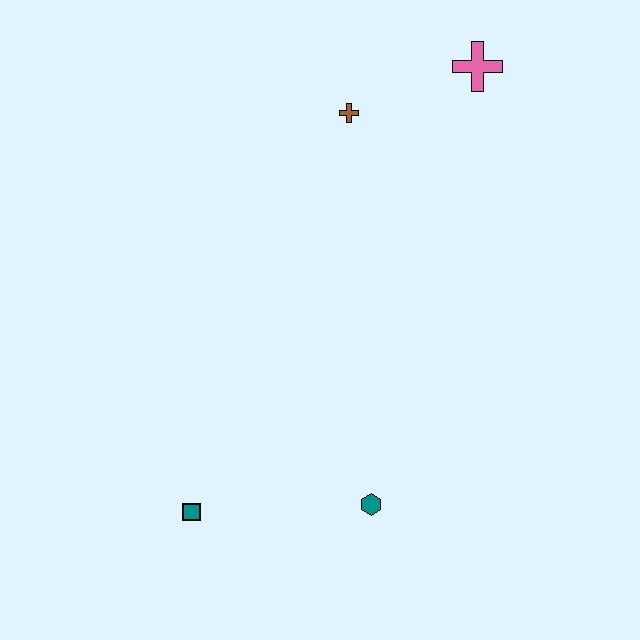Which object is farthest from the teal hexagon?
The pink cross is farthest from the teal hexagon.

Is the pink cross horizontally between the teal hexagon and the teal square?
No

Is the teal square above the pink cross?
No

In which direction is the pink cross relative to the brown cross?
The pink cross is to the right of the brown cross.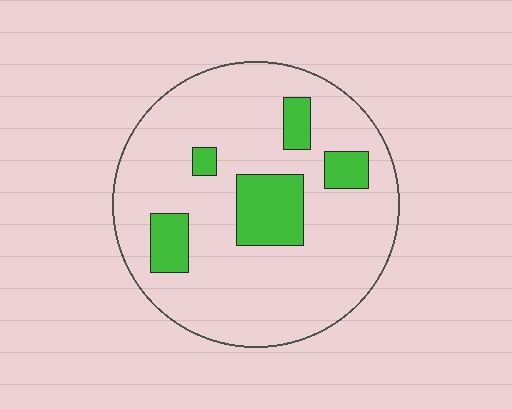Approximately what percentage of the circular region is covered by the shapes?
Approximately 15%.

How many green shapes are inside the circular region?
5.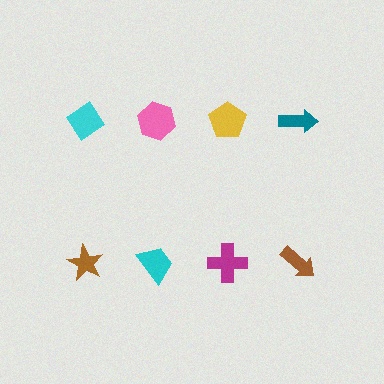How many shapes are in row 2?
4 shapes.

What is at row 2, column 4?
A brown arrow.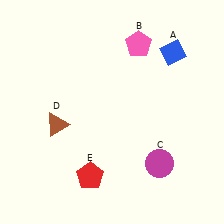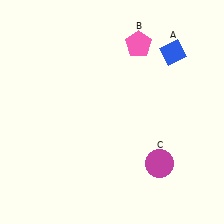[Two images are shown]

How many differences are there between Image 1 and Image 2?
There are 2 differences between the two images.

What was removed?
The red pentagon (E), the brown triangle (D) were removed in Image 2.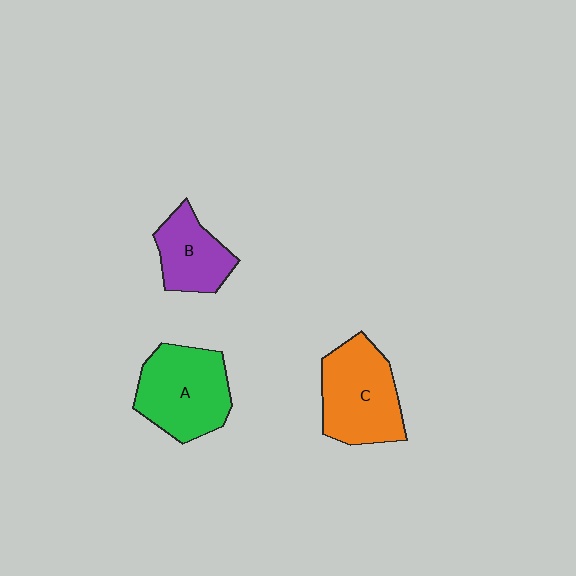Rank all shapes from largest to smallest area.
From largest to smallest: A (green), C (orange), B (purple).